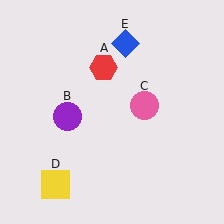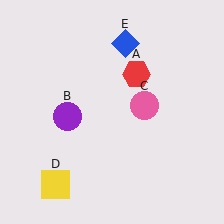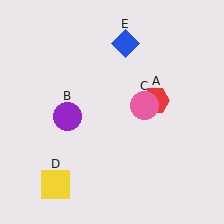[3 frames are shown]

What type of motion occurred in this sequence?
The red hexagon (object A) rotated clockwise around the center of the scene.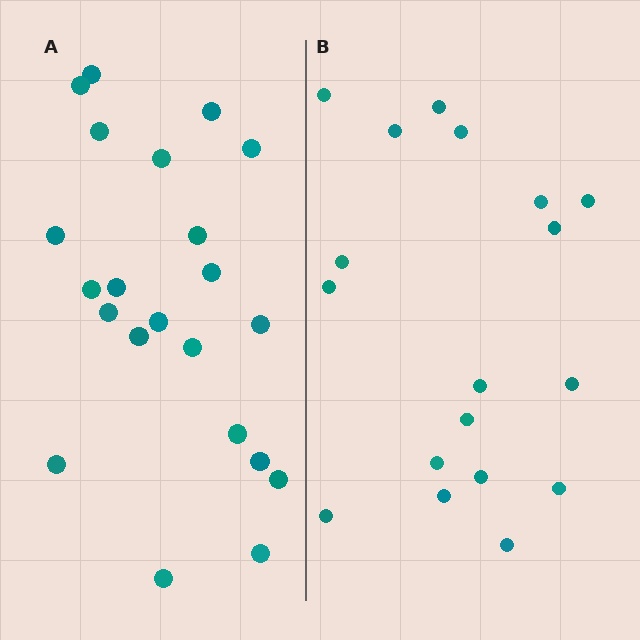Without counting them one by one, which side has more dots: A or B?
Region A (the left region) has more dots.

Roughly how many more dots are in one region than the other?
Region A has about 4 more dots than region B.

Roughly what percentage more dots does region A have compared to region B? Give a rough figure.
About 20% more.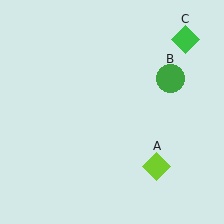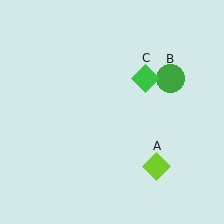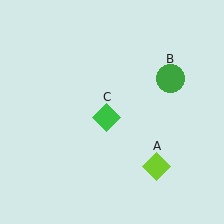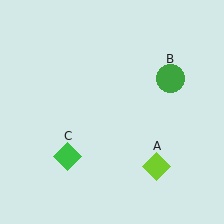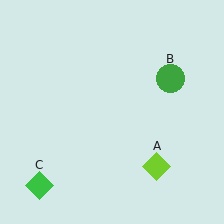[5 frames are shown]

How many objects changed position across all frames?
1 object changed position: green diamond (object C).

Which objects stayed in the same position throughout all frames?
Lime diamond (object A) and green circle (object B) remained stationary.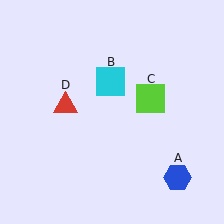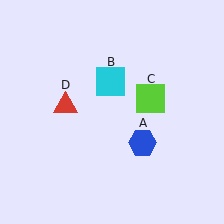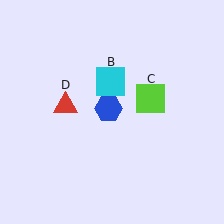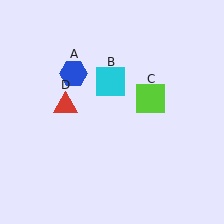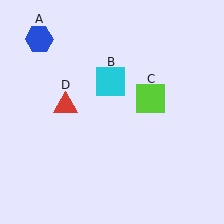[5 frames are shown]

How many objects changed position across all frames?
1 object changed position: blue hexagon (object A).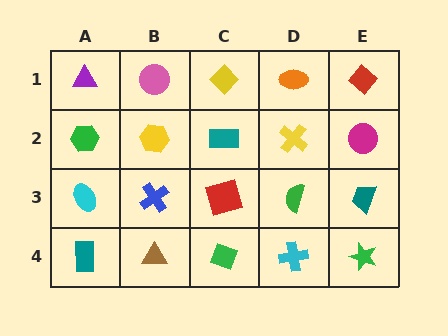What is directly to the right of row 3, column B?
A red square.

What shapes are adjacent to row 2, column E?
A red diamond (row 1, column E), a teal trapezoid (row 3, column E), a yellow cross (row 2, column D).